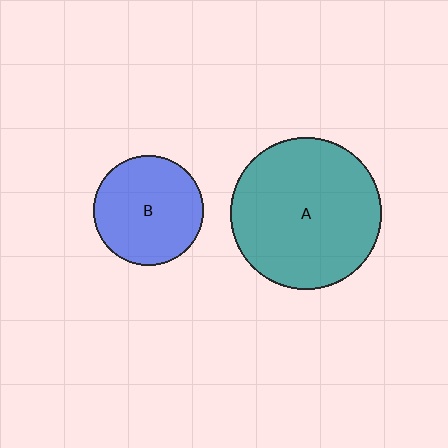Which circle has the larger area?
Circle A (teal).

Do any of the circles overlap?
No, none of the circles overlap.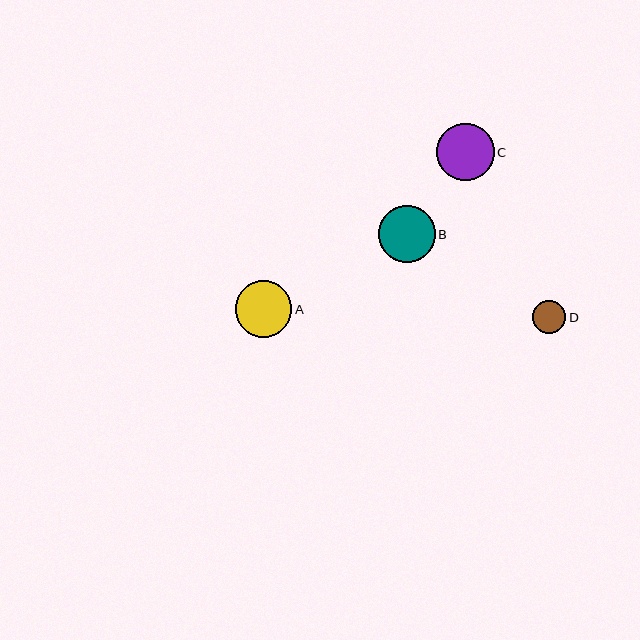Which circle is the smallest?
Circle D is the smallest with a size of approximately 33 pixels.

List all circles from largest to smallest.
From largest to smallest: C, B, A, D.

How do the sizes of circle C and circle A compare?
Circle C and circle A are approximately the same size.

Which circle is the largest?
Circle C is the largest with a size of approximately 58 pixels.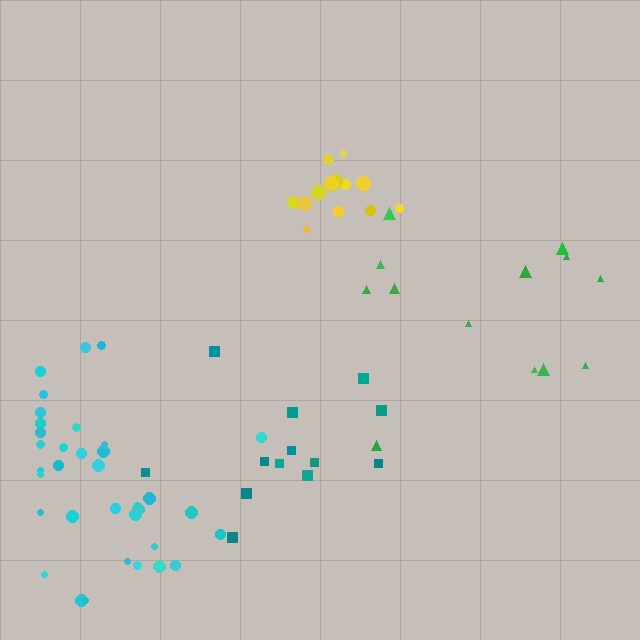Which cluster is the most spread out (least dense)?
Green.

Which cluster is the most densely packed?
Yellow.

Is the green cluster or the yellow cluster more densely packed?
Yellow.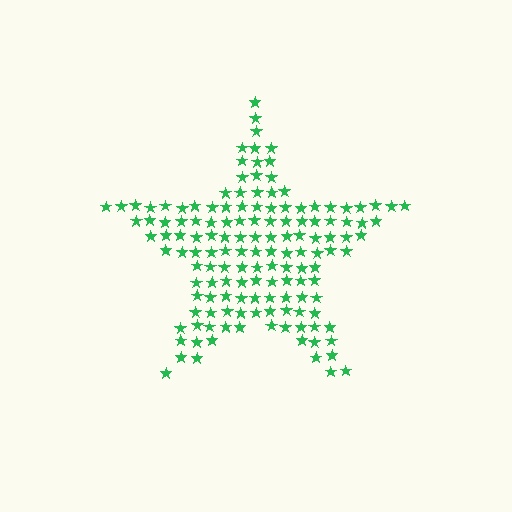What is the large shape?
The large shape is a star.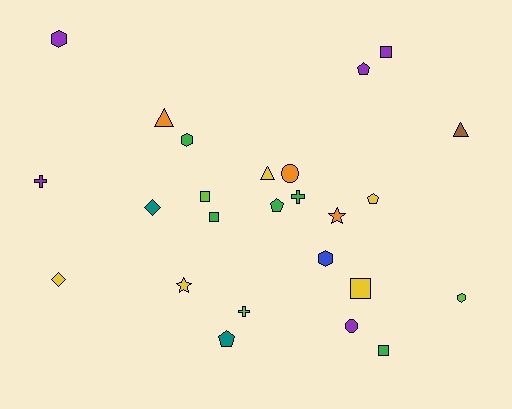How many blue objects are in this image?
There is 1 blue object.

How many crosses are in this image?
There are 3 crosses.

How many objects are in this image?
There are 25 objects.